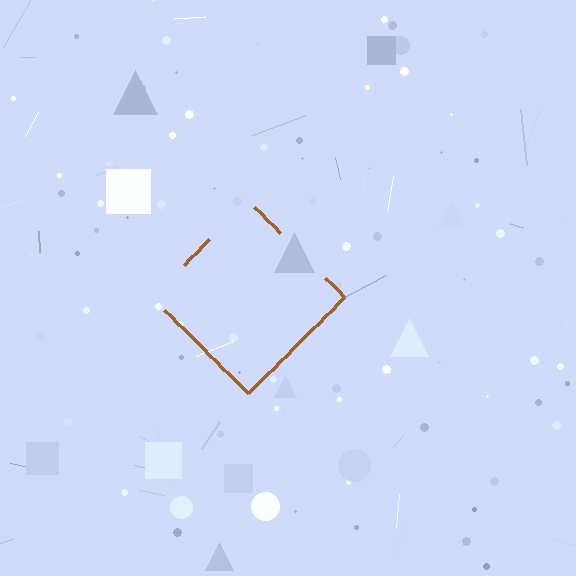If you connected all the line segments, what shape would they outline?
They would outline a diamond.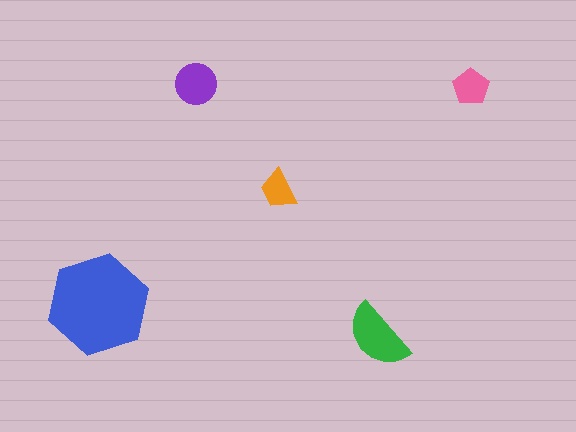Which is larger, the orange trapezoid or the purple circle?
The purple circle.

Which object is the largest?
The blue hexagon.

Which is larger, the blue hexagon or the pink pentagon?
The blue hexagon.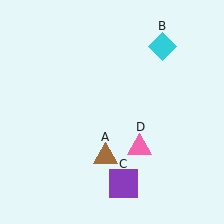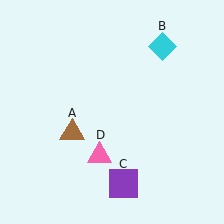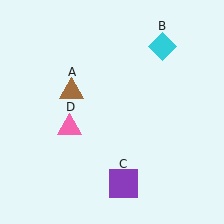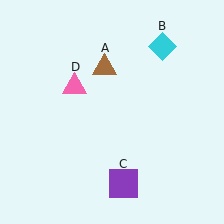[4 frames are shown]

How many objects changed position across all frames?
2 objects changed position: brown triangle (object A), pink triangle (object D).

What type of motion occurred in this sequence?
The brown triangle (object A), pink triangle (object D) rotated clockwise around the center of the scene.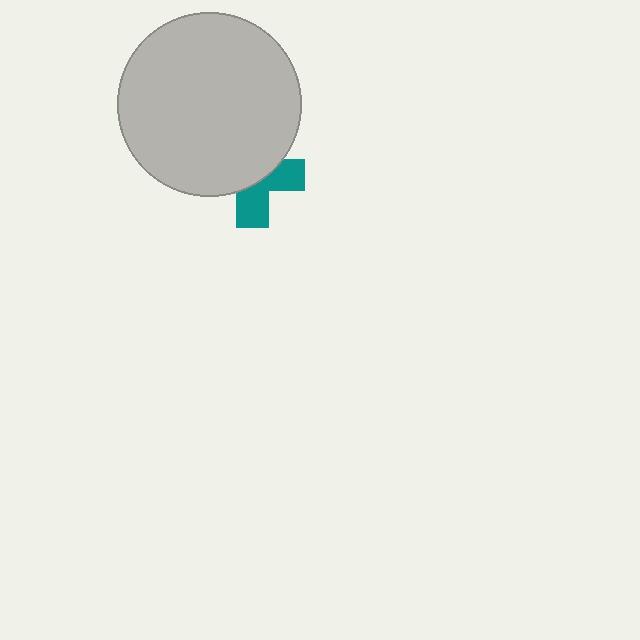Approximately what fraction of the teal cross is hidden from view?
Roughly 58% of the teal cross is hidden behind the light gray circle.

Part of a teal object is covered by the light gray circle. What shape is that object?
It is a cross.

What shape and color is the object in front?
The object in front is a light gray circle.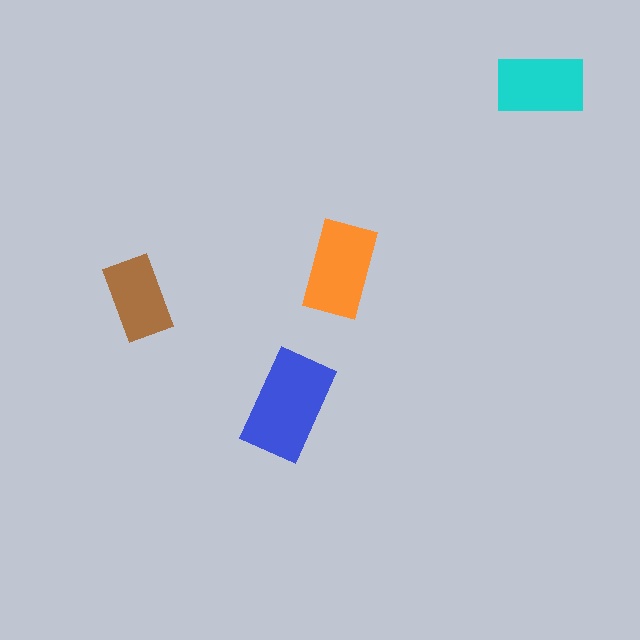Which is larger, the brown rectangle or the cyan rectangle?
The cyan one.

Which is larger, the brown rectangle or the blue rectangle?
The blue one.